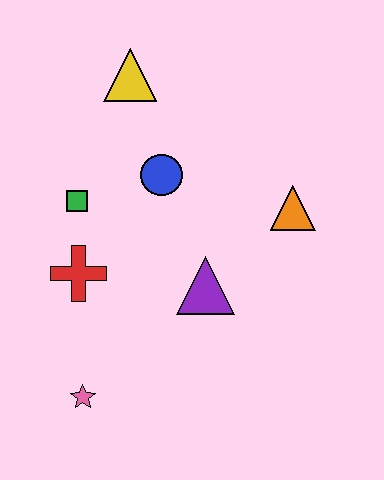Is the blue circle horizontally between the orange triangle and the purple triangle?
No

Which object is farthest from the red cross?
The orange triangle is farthest from the red cross.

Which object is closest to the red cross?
The green square is closest to the red cross.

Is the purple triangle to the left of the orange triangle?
Yes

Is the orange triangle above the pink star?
Yes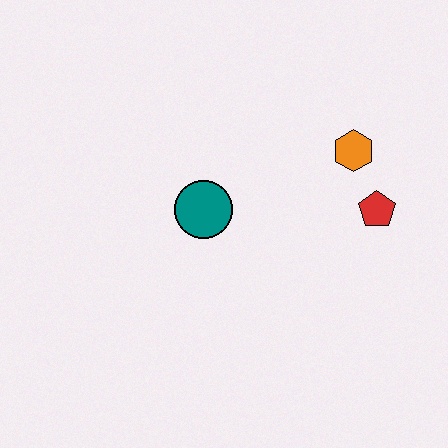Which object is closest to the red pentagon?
The orange hexagon is closest to the red pentagon.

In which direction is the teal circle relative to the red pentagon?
The teal circle is to the left of the red pentagon.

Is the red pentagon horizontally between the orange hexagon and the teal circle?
No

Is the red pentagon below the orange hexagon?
Yes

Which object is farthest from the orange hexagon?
The teal circle is farthest from the orange hexagon.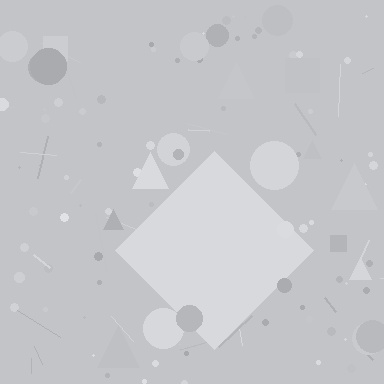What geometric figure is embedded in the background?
A diamond is embedded in the background.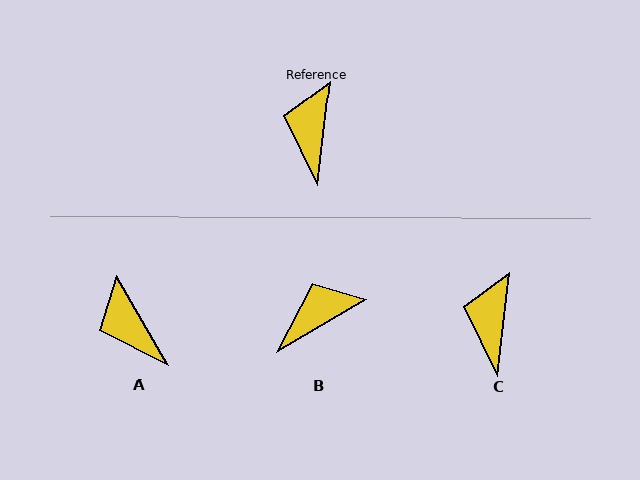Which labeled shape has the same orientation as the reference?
C.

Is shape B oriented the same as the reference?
No, it is off by about 53 degrees.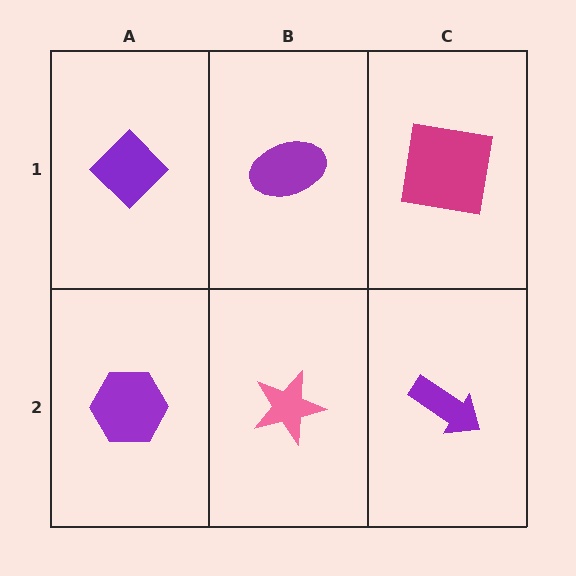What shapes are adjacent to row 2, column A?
A purple diamond (row 1, column A), a pink star (row 2, column B).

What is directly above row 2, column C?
A magenta square.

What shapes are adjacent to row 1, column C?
A purple arrow (row 2, column C), a purple ellipse (row 1, column B).